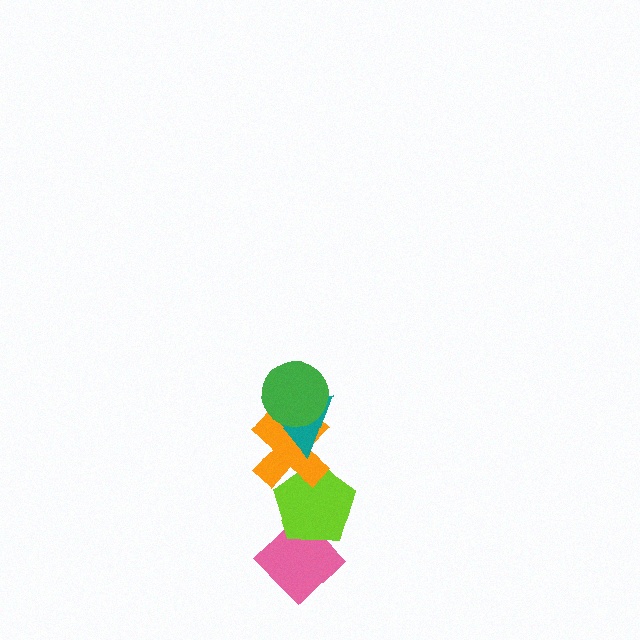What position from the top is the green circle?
The green circle is 1st from the top.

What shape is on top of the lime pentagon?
The orange cross is on top of the lime pentagon.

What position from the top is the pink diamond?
The pink diamond is 5th from the top.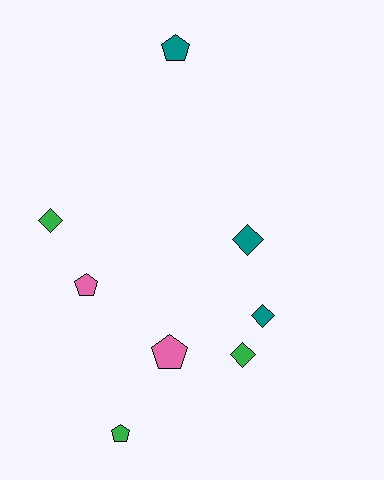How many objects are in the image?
There are 8 objects.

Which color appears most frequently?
Green, with 3 objects.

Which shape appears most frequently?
Diamond, with 4 objects.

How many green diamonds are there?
There are 2 green diamonds.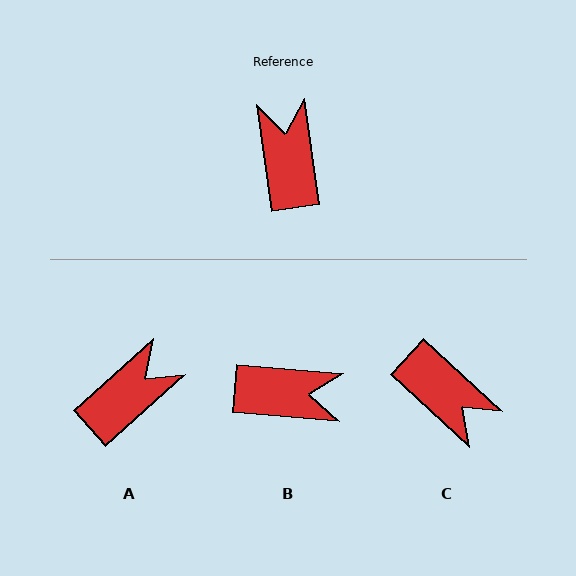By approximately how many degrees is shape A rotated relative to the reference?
Approximately 56 degrees clockwise.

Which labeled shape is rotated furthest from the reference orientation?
C, about 140 degrees away.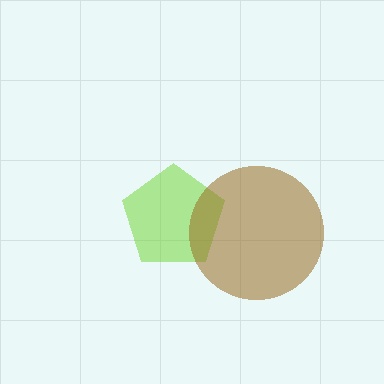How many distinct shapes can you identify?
There are 2 distinct shapes: a lime pentagon, a brown circle.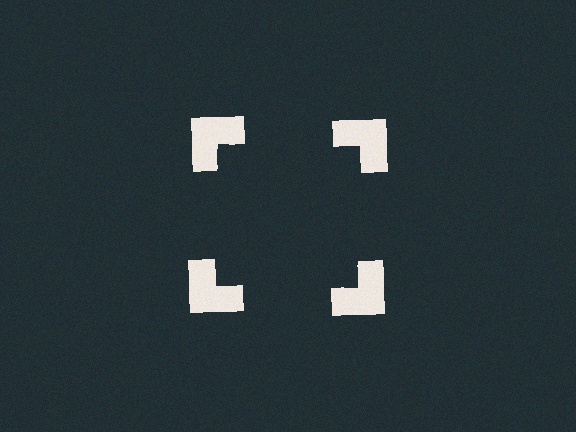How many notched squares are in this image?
There are 4 — one at each vertex of the illusory square.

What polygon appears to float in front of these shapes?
An illusory square — its edges are inferred from the aligned wedge cuts in the notched squares, not physically drawn.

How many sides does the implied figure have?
4 sides.